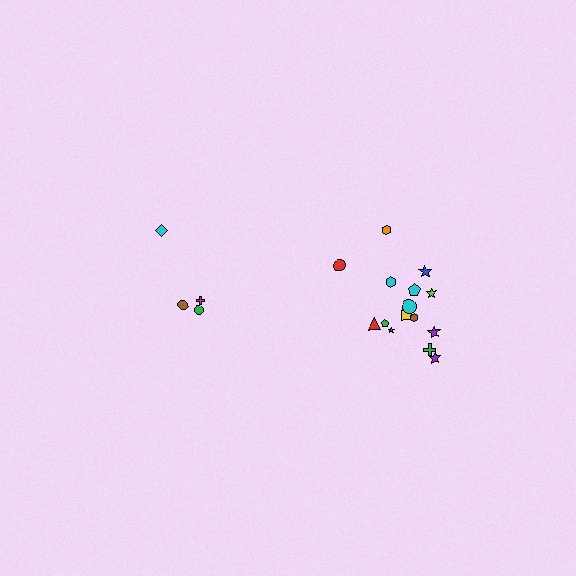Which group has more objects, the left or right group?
The right group.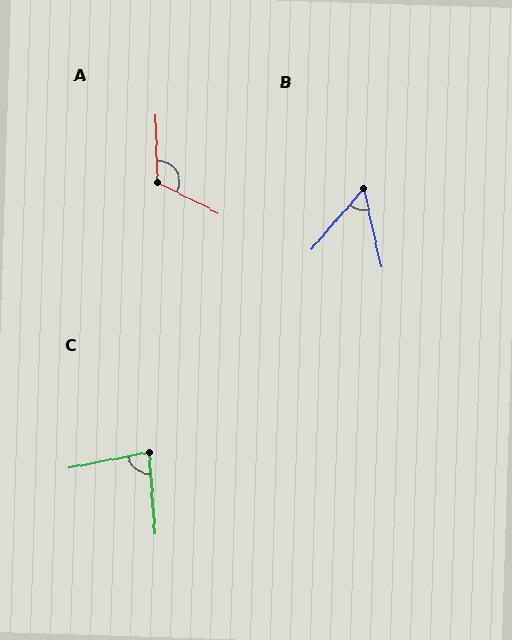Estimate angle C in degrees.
Approximately 83 degrees.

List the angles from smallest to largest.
B (53°), C (83°), A (118°).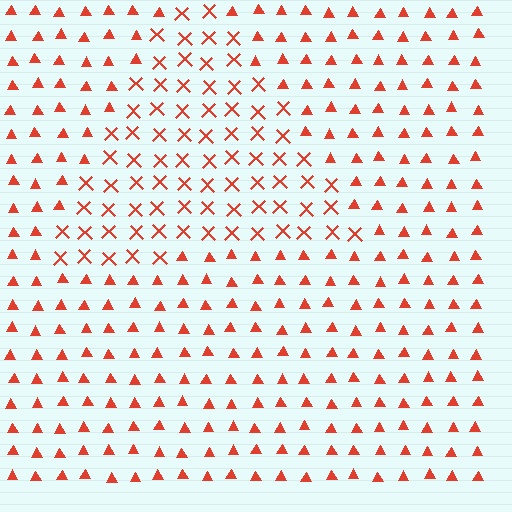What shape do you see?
I see a triangle.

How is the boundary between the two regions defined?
The boundary is defined by a change in element shape: X marks inside vs. triangles outside. All elements share the same color and spacing.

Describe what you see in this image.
The image is filled with small red elements arranged in a uniform grid. A triangle-shaped region contains X marks, while the surrounding area contains triangles. The boundary is defined purely by the change in element shape.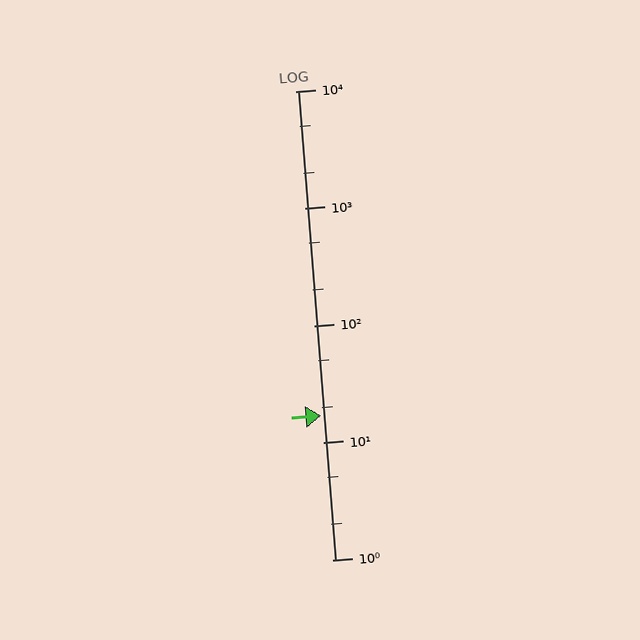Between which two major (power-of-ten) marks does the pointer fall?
The pointer is between 10 and 100.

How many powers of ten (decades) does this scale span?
The scale spans 4 decades, from 1 to 10000.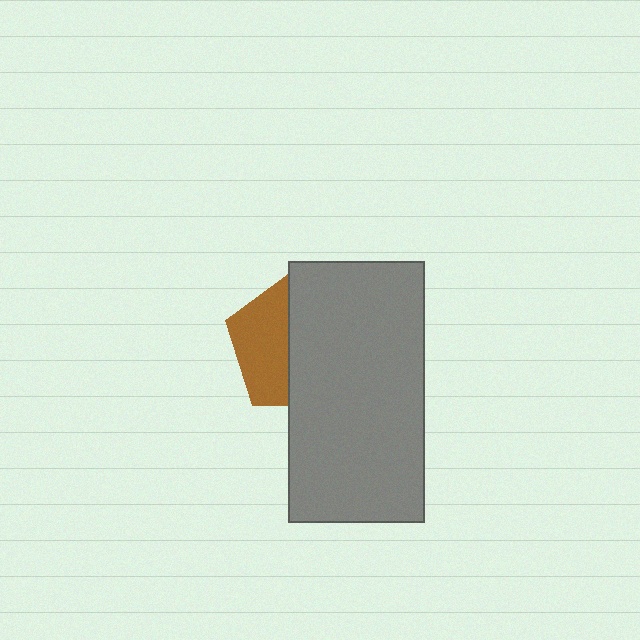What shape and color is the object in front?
The object in front is a gray rectangle.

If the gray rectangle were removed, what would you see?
You would see the complete brown pentagon.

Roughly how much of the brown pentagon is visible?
A small part of it is visible (roughly 40%).